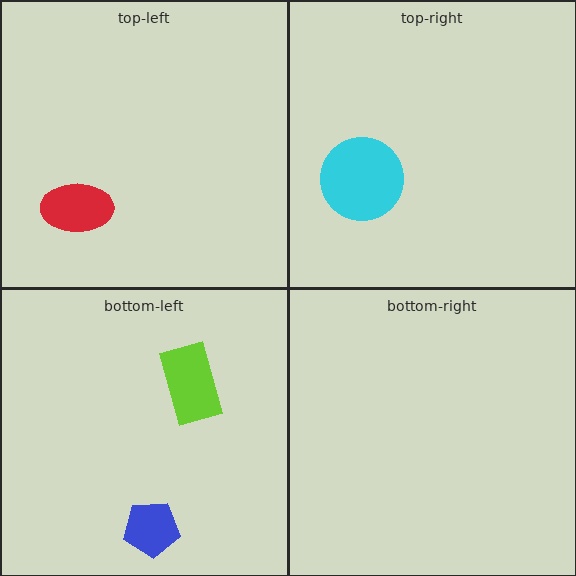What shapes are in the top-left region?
The red ellipse.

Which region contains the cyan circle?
The top-right region.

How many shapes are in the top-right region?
1.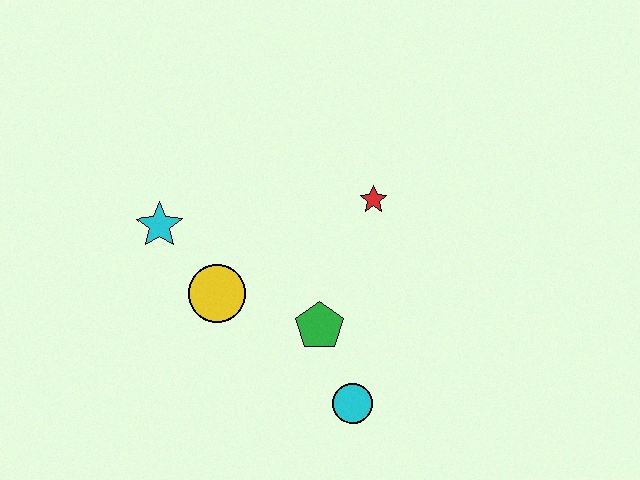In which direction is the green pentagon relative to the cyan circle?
The green pentagon is above the cyan circle.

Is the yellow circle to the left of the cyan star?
No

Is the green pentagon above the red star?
No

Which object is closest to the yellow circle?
The cyan star is closest to the yellow circle.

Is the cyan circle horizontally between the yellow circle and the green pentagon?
No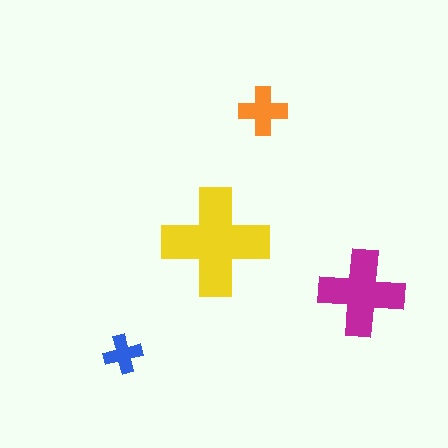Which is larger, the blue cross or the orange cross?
The orange one.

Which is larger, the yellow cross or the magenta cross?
The yellow one.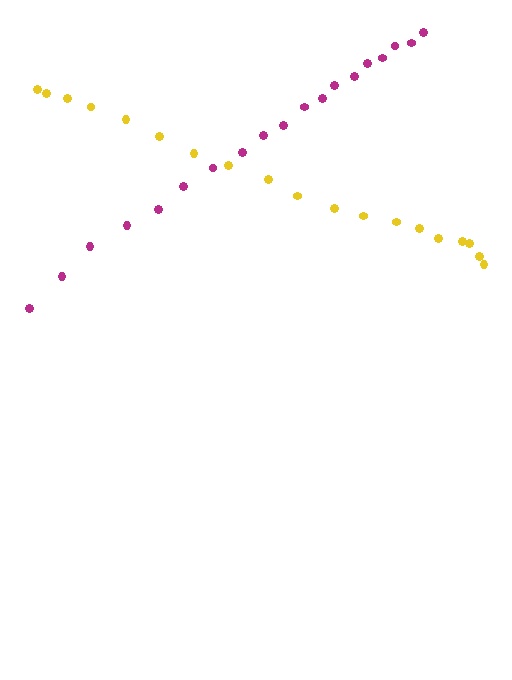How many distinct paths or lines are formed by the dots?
There are 2 distinct paths.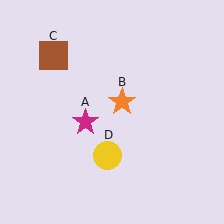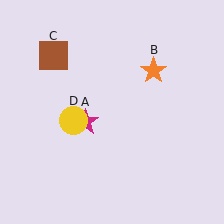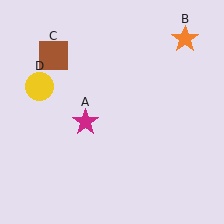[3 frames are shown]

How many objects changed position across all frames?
2 objects changed position: orange star (object B), yellow circle (object D).